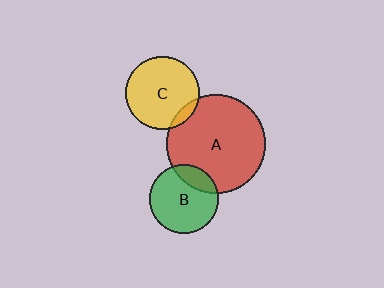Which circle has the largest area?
Circle A (red).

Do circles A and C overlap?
Yes.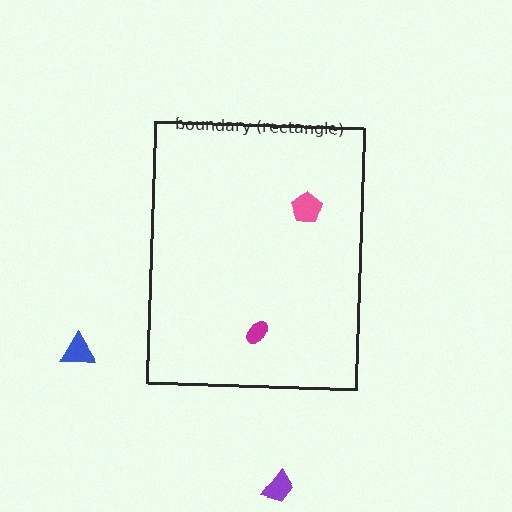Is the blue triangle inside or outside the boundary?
Outside.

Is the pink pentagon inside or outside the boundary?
Inside.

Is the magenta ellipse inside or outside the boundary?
Inside.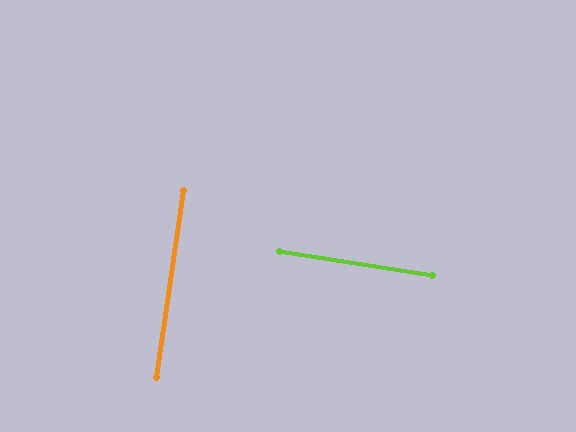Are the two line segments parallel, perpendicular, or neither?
Perpendicular — they meet at approximately 89°.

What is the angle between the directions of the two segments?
Approximately 89 degrees.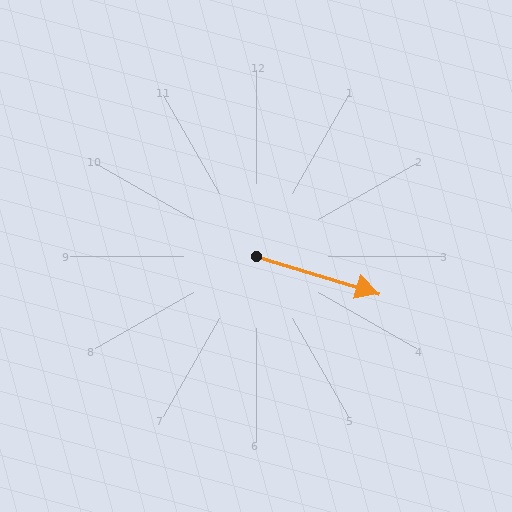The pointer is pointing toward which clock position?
Roughly 4 o'clock.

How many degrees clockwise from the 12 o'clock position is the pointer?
Approximately 107 degrees.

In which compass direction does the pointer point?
East.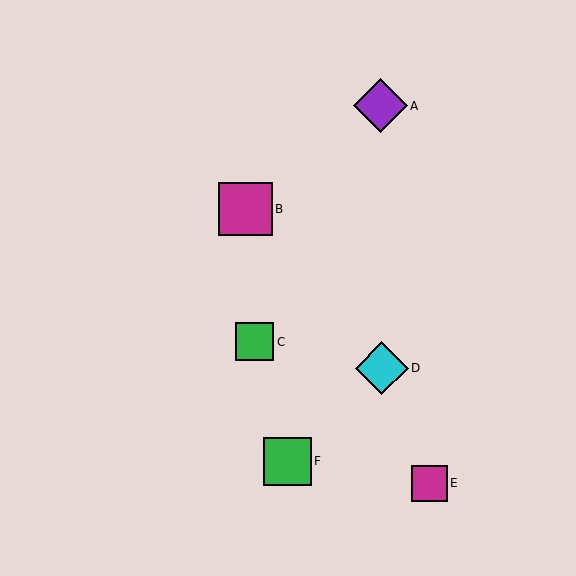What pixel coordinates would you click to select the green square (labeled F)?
Click at (288, 461) to select the green square F.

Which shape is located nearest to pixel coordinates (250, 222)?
The magenta square (labeled B) at (245, 209) is nearest to that location.